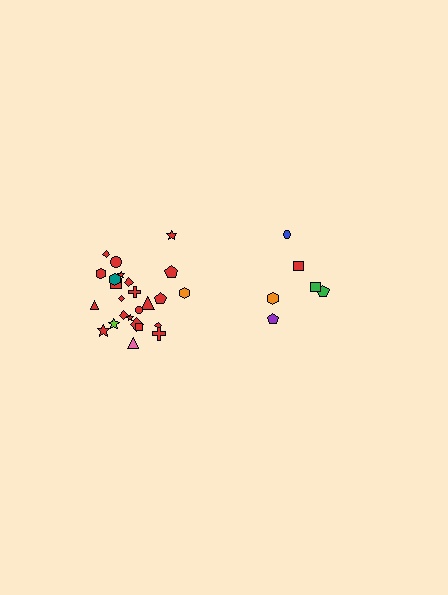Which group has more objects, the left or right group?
The left group.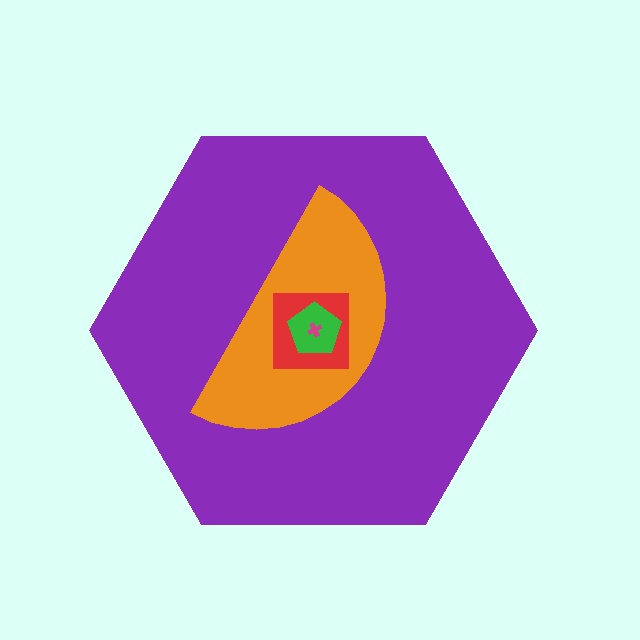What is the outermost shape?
The purple hexagon.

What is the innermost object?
The magenta cross.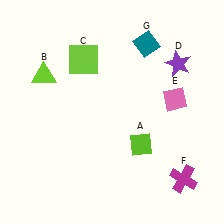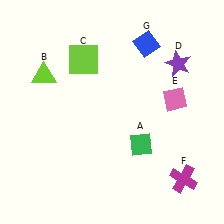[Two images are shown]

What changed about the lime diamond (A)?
In Image 1, A is lime. In Image 2, it changed to green.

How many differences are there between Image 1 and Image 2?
There are 2 differences between the two images.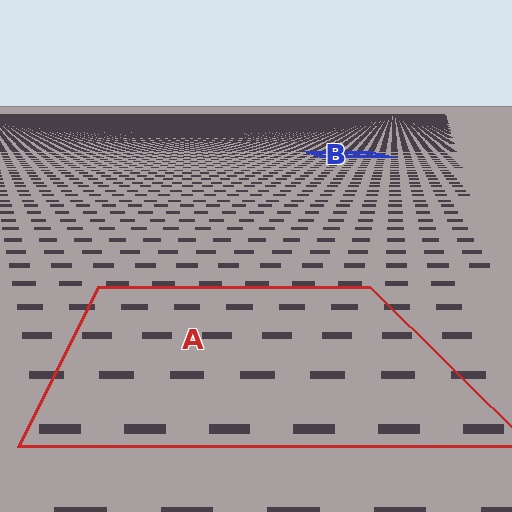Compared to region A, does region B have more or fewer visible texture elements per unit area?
Region B has more texture elements per unit area — they are packed more densely because it is farther away.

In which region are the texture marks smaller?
The texture marks are smaller in region B, because it is farther away.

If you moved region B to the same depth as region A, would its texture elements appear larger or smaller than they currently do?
They would appear larger. At a closer depth, the same texture elements are projected at a bigger on-screen size.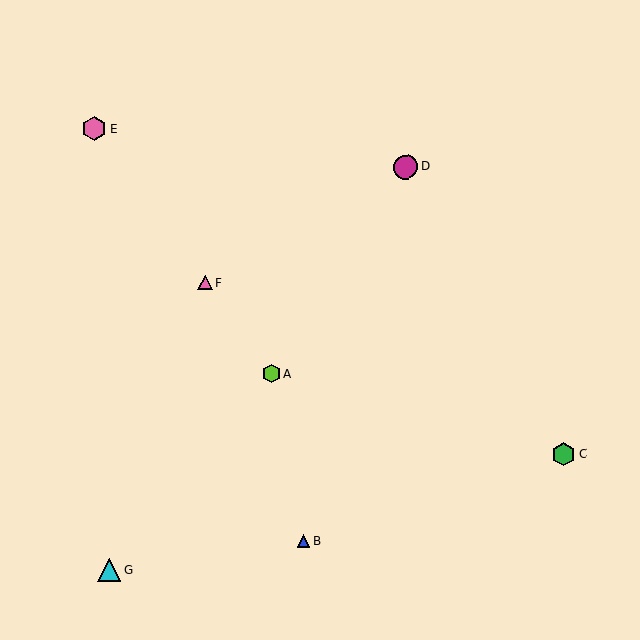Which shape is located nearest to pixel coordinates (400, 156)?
The magenta circle (labeled D) at (405, 167) is nearest to that location.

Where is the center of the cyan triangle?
The center of the cyan triangle is at (109, 570).